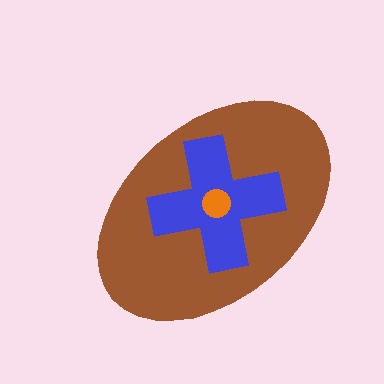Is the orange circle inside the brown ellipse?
Yes.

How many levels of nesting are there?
3.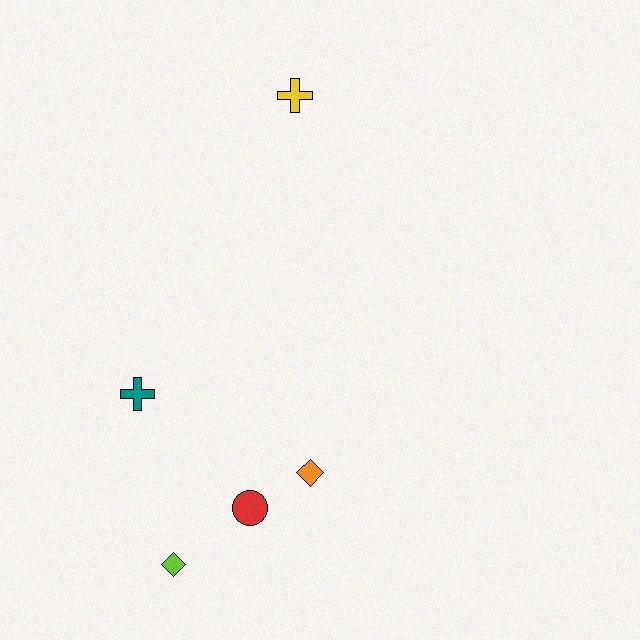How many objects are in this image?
There are 5 objects.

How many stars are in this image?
There are no stars.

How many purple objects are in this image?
There are no purple objects.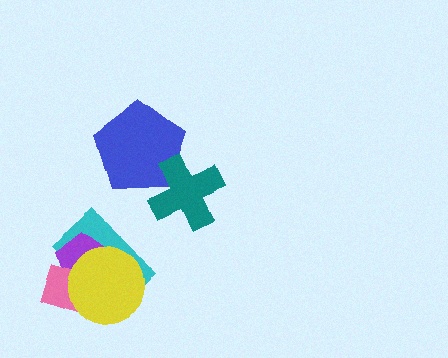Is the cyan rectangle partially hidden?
Yes, it is partially covered by another shape.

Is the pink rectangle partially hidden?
Yes, it is partially covered by another shape.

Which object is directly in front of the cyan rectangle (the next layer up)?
The purple pentagon is directly in front of the cyan rectangle.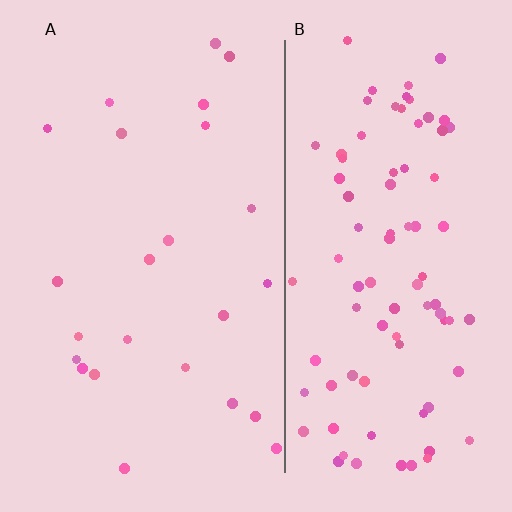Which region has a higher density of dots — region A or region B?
B (the right).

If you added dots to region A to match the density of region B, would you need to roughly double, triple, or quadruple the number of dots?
Approximately quadruple.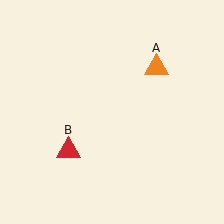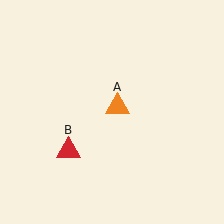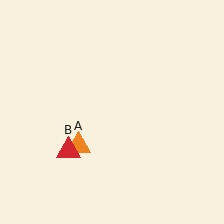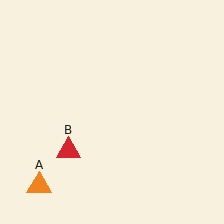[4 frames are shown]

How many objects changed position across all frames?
1 object changed position: orange triangle (object A).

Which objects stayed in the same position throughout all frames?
Red triangle (object B) remained stationary.